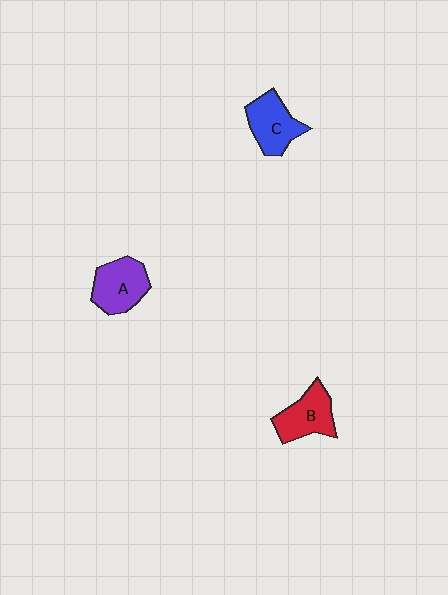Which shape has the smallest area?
Shape B (red).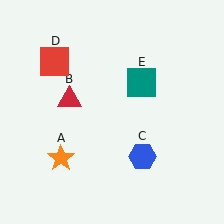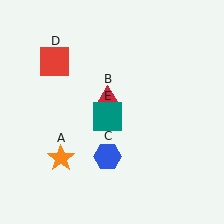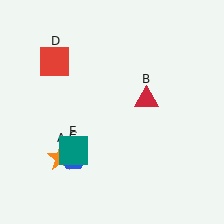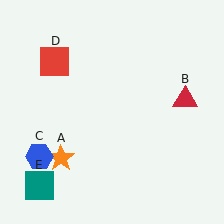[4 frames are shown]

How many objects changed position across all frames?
3 objects changed position: red triangle (object B), blue hexagon (object C), teal square (object E).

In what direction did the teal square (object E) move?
The teal square (object E) moved down and to the left.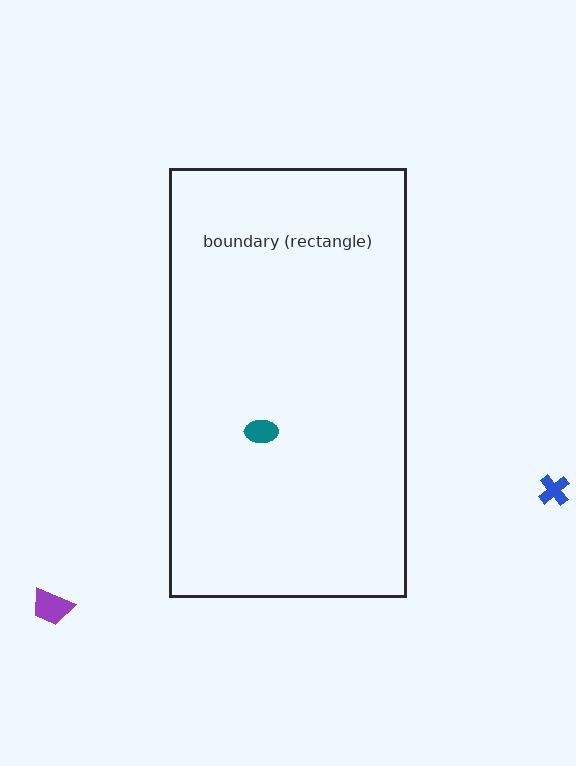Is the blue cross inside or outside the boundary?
Outside.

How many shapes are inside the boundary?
1 inside, 2 outside.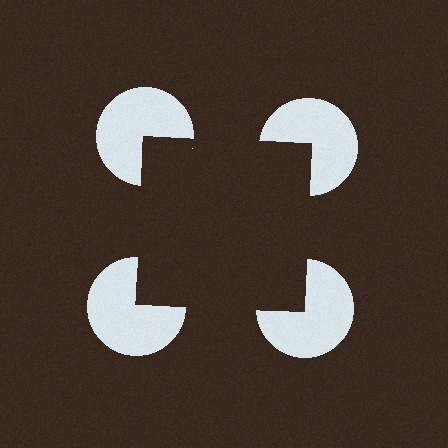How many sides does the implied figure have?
4 sides.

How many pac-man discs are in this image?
There are 4 — one at each vertex of the illusory square.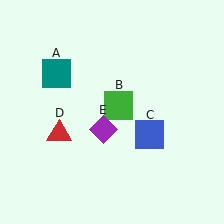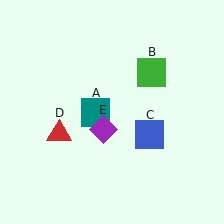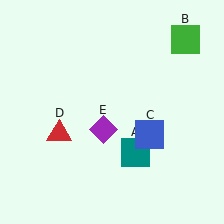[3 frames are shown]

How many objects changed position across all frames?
2 objects changed position: teal square (object A), green square (object B).